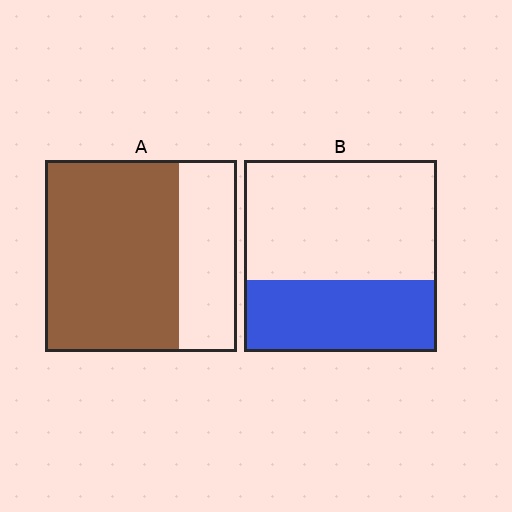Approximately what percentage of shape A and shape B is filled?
A is approximately 70% and B is approximately 40%.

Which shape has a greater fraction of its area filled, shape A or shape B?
Shape A.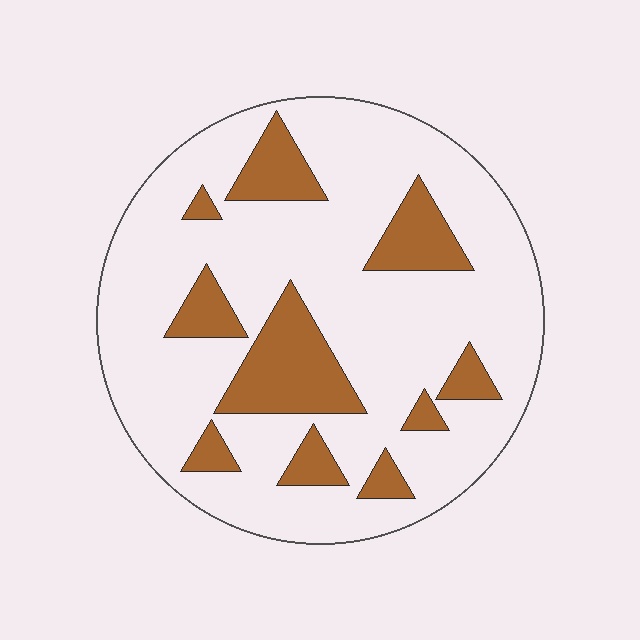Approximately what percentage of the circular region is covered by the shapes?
Approximately 20%.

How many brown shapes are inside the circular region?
10.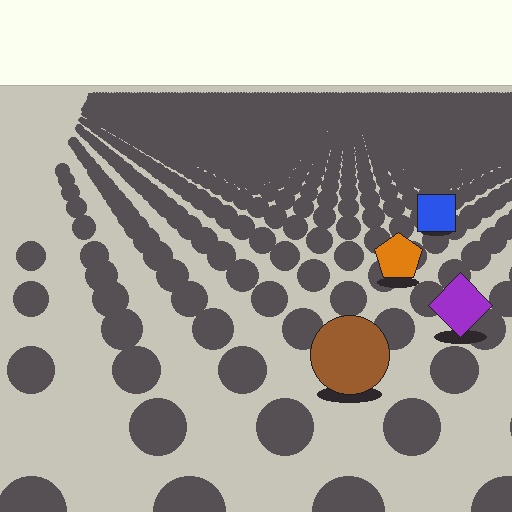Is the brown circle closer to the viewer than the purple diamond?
Yes. The brown circle is closer — you can tell from the texture gradient: the ground texture is coarser near it.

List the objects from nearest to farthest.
From nearest to farthest: the brown circle, the purple diamond, the orange pentagon, the blue square.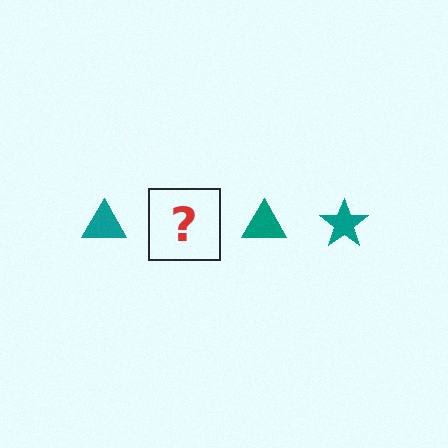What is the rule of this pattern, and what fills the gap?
The rule is that the pattern cycles through triangle, star shapes in teal. The gap should be filled with a teal star.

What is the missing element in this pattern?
The missing element is a teal star.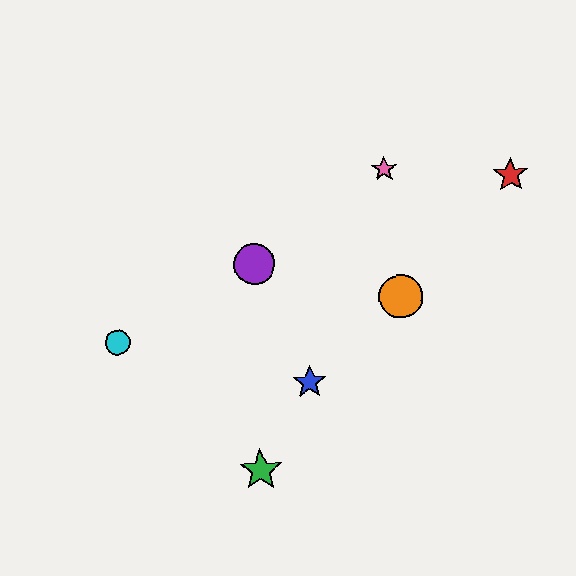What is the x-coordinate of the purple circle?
The purple circle is at x≈254.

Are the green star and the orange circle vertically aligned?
No, the green star is at x≈261 and the orange circle is at x≈401.